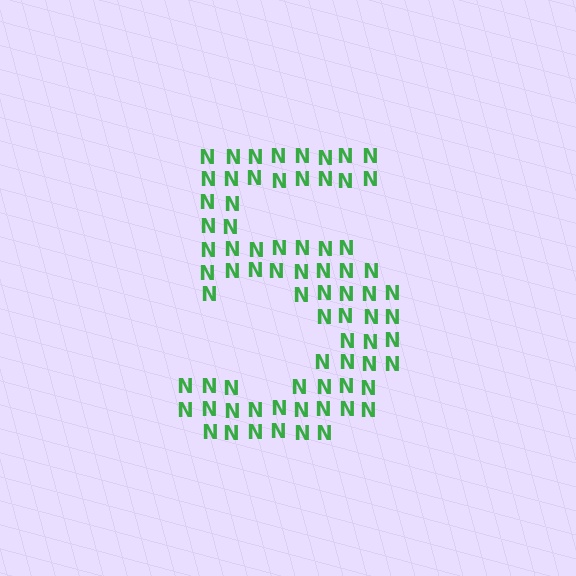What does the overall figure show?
The overall figure shows the digit 5.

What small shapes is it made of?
It is made of small letter N's.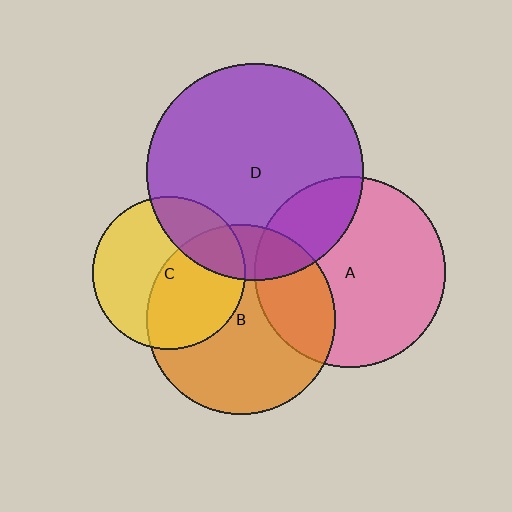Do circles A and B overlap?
Yes.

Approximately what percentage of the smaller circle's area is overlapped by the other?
Approximately 25%.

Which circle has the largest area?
Circle D (purple).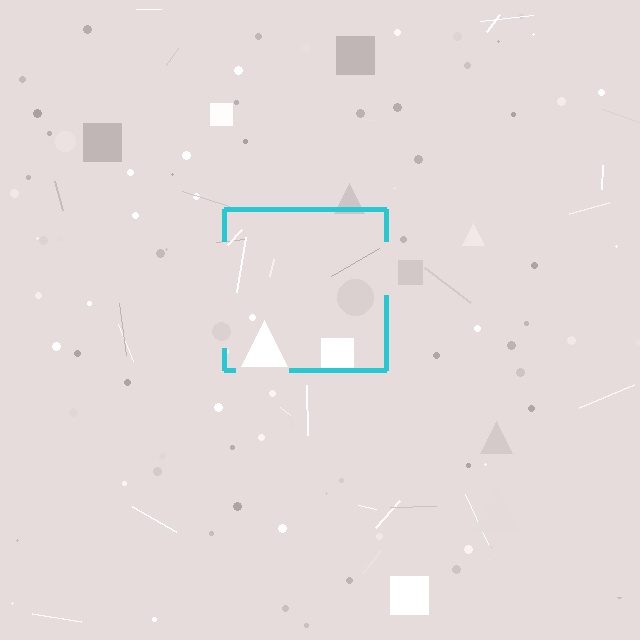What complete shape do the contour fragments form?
The contour fragments form a square.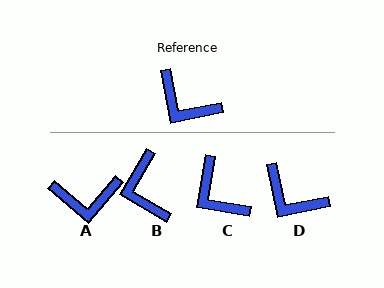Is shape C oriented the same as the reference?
No, it is off by about 21 degrees.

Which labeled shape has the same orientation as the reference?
D.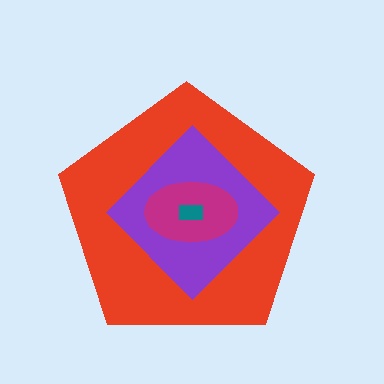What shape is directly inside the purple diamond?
The magenta ellipse.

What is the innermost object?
The teal rectangle.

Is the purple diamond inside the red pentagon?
Yes.